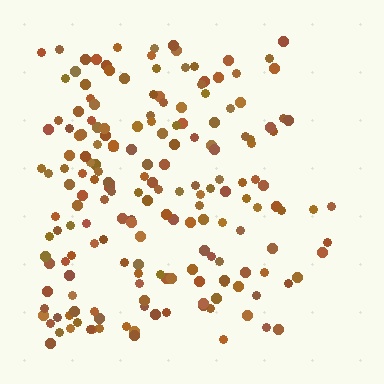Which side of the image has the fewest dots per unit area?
The right.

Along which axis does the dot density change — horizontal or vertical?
Horizontal.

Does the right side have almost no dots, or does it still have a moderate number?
Still a moderate number, just noticeably fewer than the left.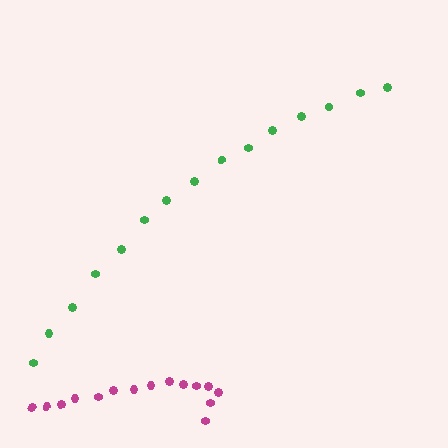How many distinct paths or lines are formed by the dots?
There are 2 distinct paths.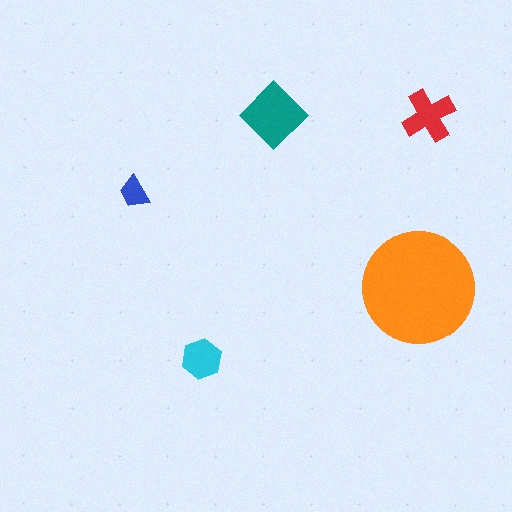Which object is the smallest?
The blue trapezoid.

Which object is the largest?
The orange circle.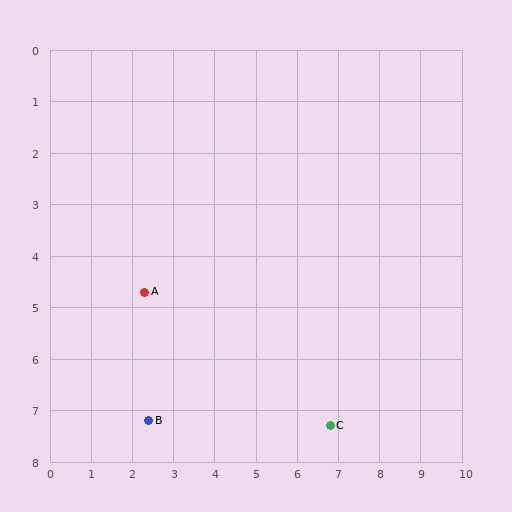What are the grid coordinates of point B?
Point B is at approximately (2.4, 7.2).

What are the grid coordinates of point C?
Point C is at approximately (6.8, 7.3).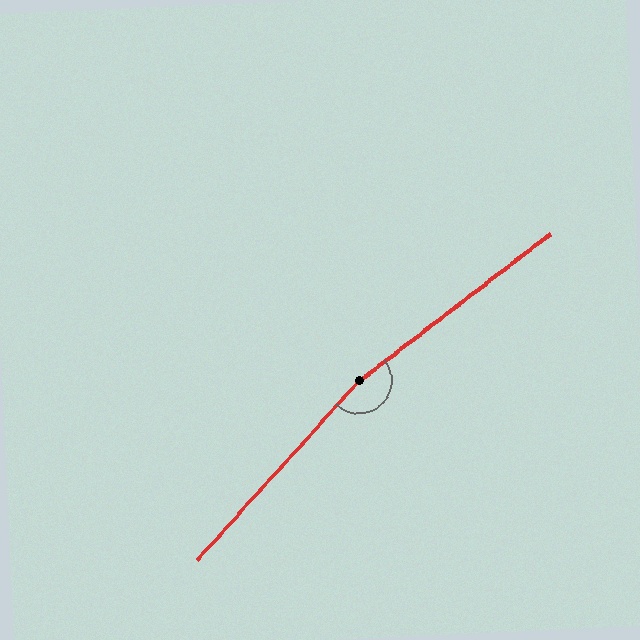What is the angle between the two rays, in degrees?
Approximately 170 degrees.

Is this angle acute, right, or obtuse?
It is obtuse.